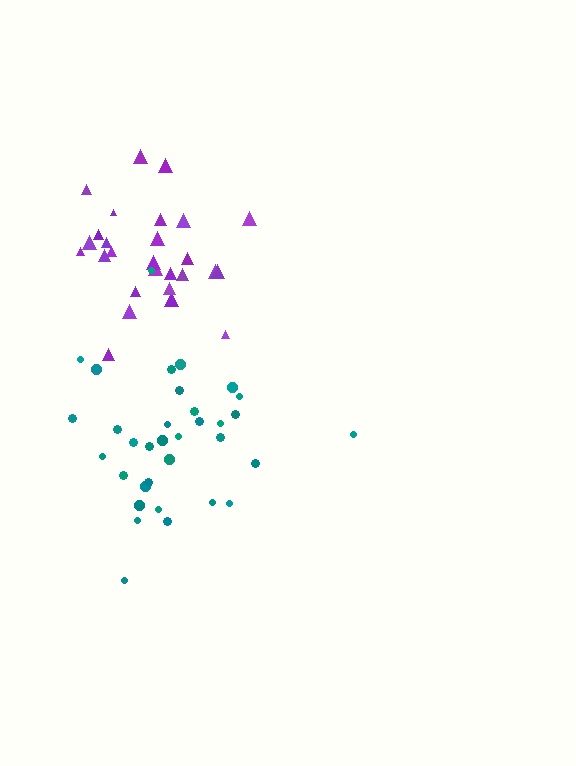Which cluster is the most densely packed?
Teal.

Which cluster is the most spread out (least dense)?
Purple.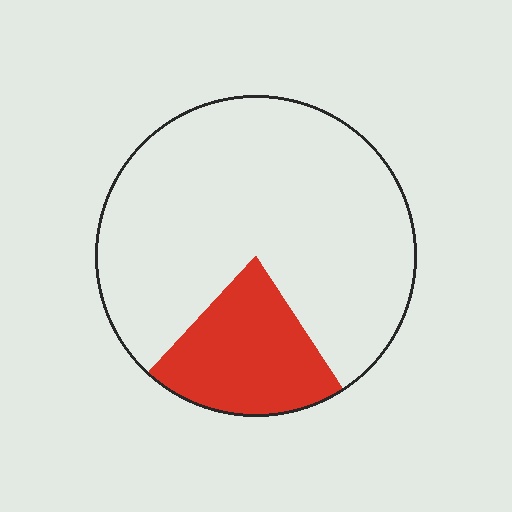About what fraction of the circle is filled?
About one fifth (1/5).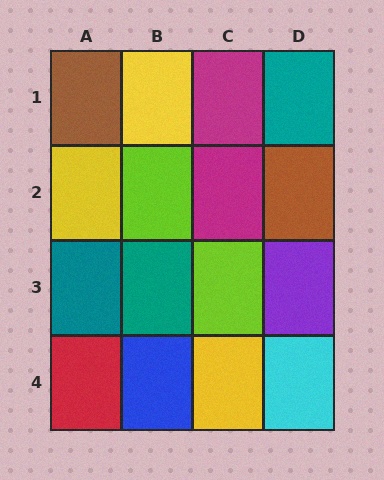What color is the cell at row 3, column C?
Lime.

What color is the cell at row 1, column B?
Yellow.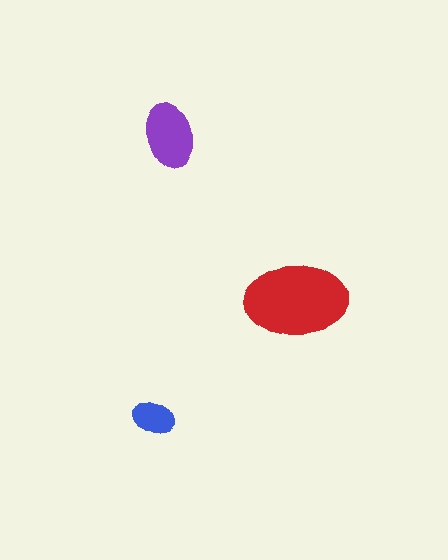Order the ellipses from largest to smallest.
the red one, the purple one, the blue one.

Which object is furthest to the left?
The blue ellipse is leftmost.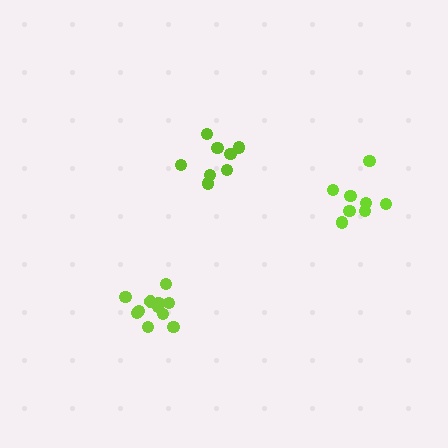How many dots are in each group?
Group 1: 11 dots, Group 2: 8 dots, Group 3: 8 dots (27 total).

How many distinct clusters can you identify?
There are 3 distinct clusters.